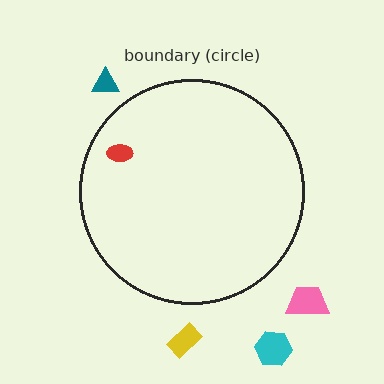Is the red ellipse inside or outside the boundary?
Inside.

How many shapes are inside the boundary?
1 inside, 4 outside.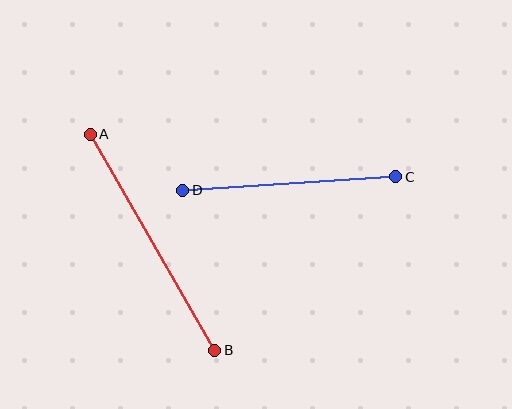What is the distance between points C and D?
The distance is approximately 213 pixels.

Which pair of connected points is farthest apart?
Points A and B are farthest apart.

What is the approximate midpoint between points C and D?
The midpoint is at approximately (289, 184) pixels.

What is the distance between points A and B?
The distance is approximately 250 pixels.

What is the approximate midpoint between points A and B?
The midpoint is at approximately (152, 242) pixels.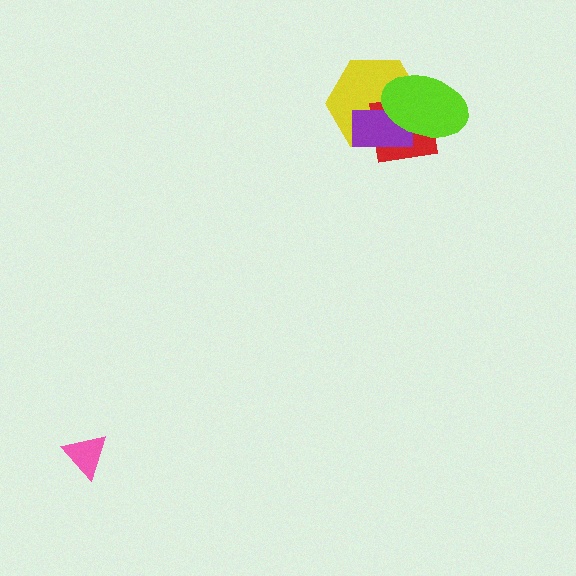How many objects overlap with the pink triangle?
0 objects overlap with the pink triangle.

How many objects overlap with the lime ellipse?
3 objects overlap with the lime ellipse.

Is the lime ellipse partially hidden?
No, no other shape covers it.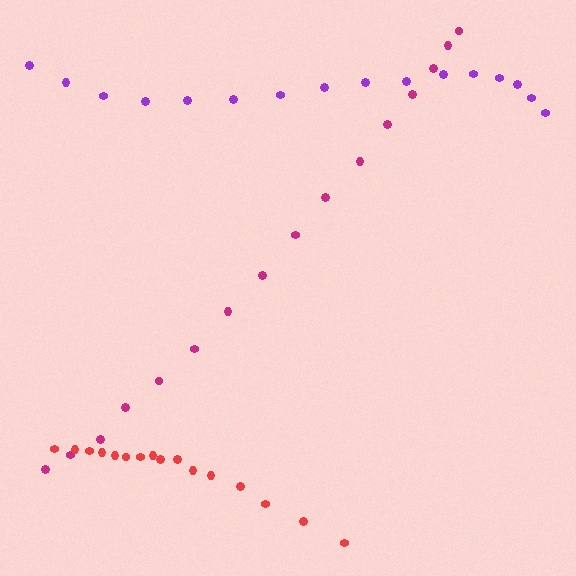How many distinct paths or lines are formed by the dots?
There are 3 distinct paths.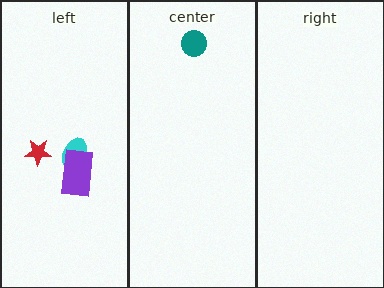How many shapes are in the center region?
1.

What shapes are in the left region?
The red star, the cyan ellipse, the purple rectangle.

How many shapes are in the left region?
3.